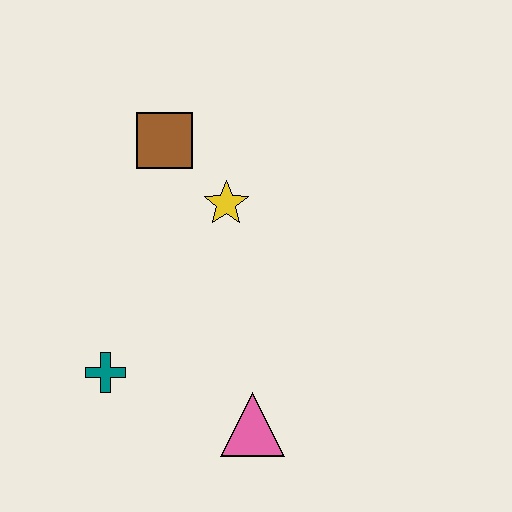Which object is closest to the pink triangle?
The teal cross is closest to the pink triangle.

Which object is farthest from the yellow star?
The pink triangle is farthest from the yellow star.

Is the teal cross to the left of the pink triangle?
Yes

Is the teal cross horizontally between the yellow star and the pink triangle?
No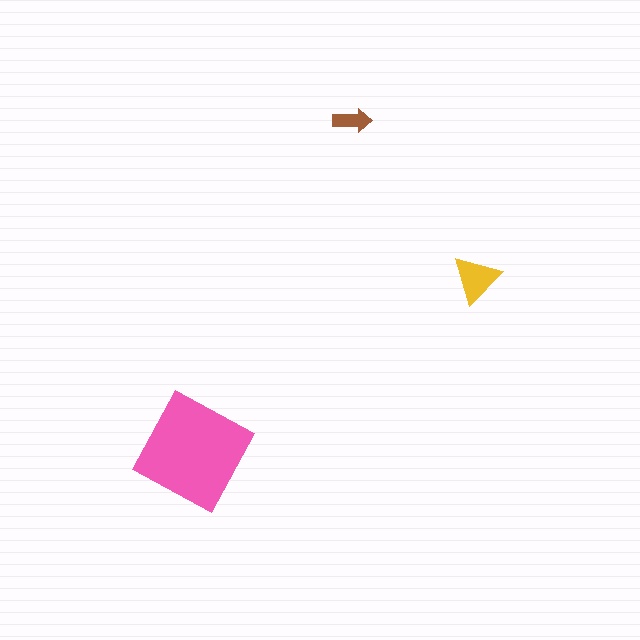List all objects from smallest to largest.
The brown arrow, the yellow triangle, the pink diamond.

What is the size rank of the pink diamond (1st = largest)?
1st.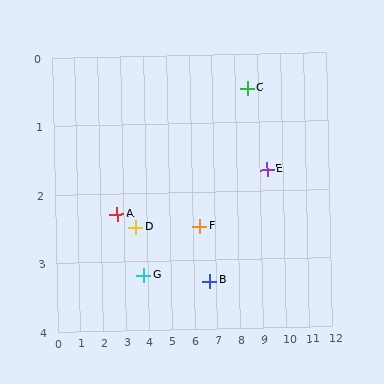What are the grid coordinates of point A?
Point A is at approximately (2.7, 2.3).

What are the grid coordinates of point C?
Point C is at approximately (8.5, 0.5).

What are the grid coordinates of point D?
Point D is at approximately (3.5, 2.5).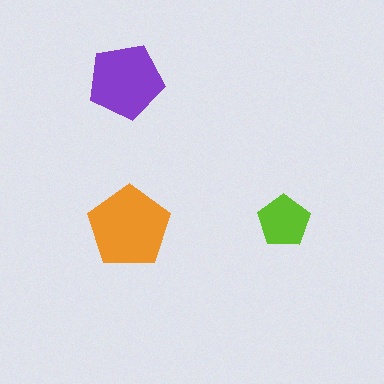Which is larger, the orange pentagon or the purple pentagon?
The orange one.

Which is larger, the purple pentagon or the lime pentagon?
The purple one.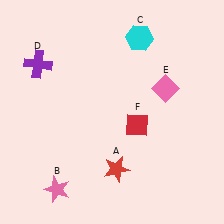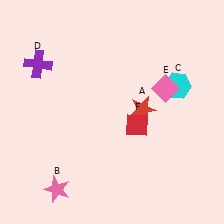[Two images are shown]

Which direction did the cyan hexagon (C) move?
The cyan hexagon (C) moved down.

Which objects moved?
The objects that moved are: the red star (A), the cyan hexagon (C).